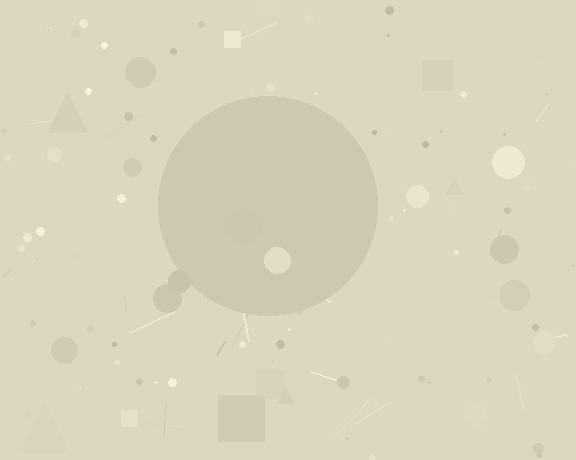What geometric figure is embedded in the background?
A circle is embedded in the background.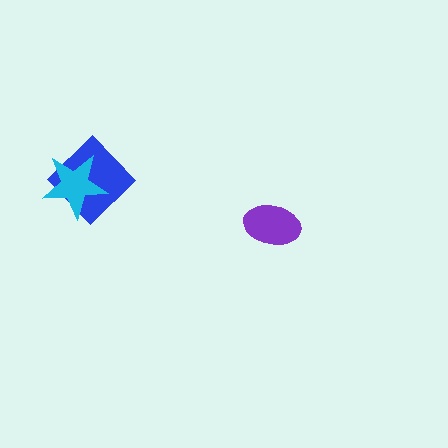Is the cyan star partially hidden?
No, no other shape covers it.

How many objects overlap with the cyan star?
1 object overlaps with the cyan star.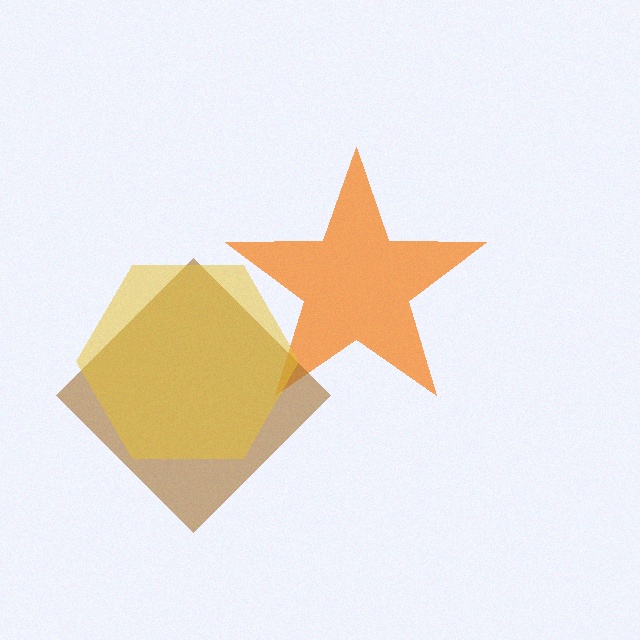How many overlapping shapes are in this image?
There are 3 overlapping shapes in the image.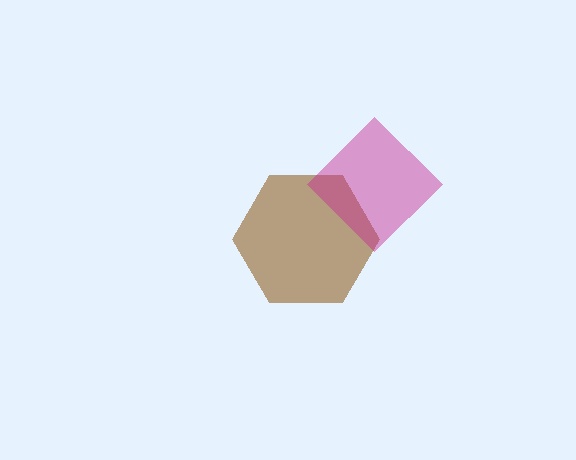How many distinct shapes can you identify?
There are 2 distinct shapes: a brown hexagon, a magenta diamond.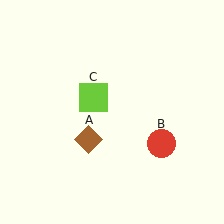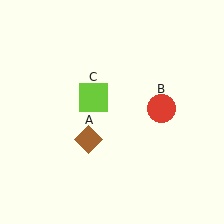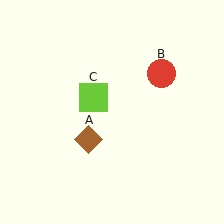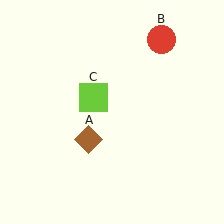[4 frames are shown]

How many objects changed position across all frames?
1 object changed position: red circle (object B).